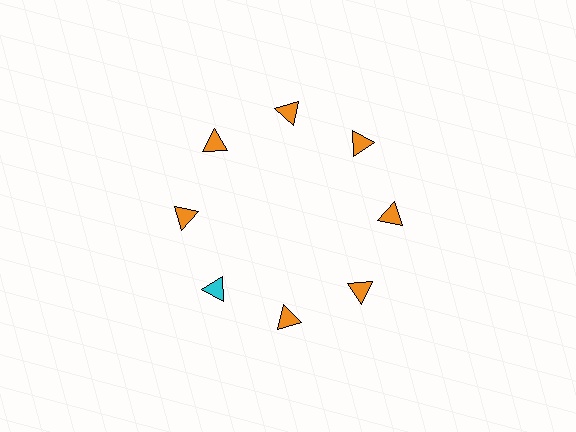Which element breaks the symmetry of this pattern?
The cyan triangle at roughly the 8 o'clock position breaks the symmetry. All other shapes are orange triangles.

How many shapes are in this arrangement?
There are 8 shapes arranged in a ring pattern.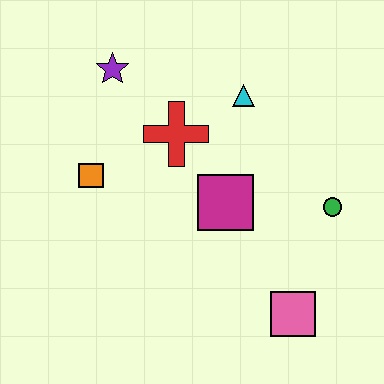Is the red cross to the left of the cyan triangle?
Yes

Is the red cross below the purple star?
Yes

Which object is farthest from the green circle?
The purple star is farthest from the green circle.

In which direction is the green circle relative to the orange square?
The green circle is to the right of the orange square.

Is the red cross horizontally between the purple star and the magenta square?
Yes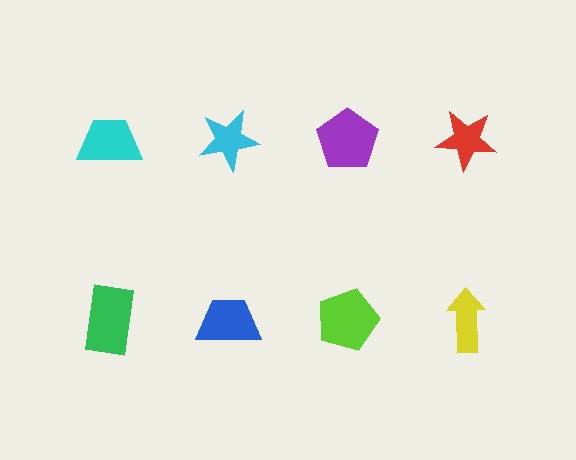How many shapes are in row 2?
4 shapes.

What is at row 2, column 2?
A blue trapezoid.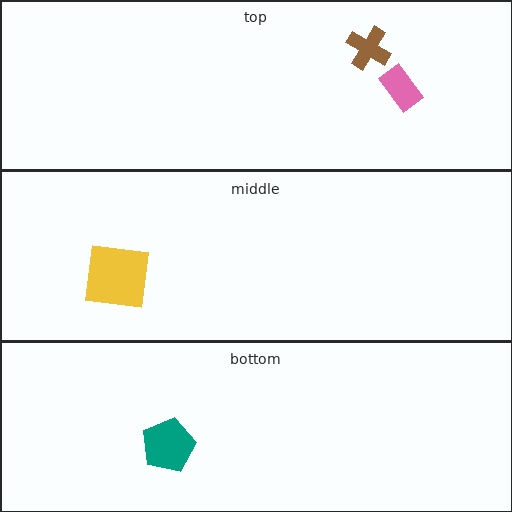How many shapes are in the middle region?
1.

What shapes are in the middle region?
The yellow square.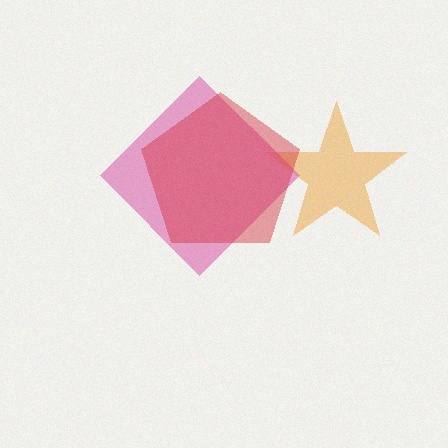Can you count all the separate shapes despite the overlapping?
Yes, there are 3 separate shapes.